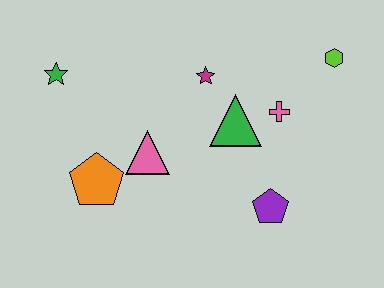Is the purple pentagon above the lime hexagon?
No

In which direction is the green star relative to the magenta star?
The green star is to the left of the magenta star.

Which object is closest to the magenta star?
The green triangle is closest to the magenta star.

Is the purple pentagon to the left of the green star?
No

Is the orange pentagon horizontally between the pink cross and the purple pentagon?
No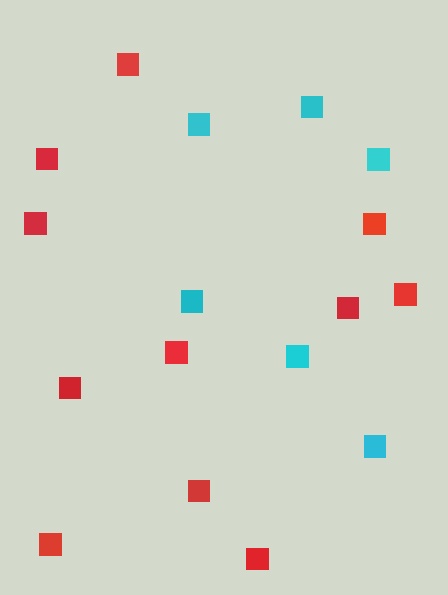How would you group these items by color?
There are 2 groups: one group of cyan squares (6) and one group of red squares (11).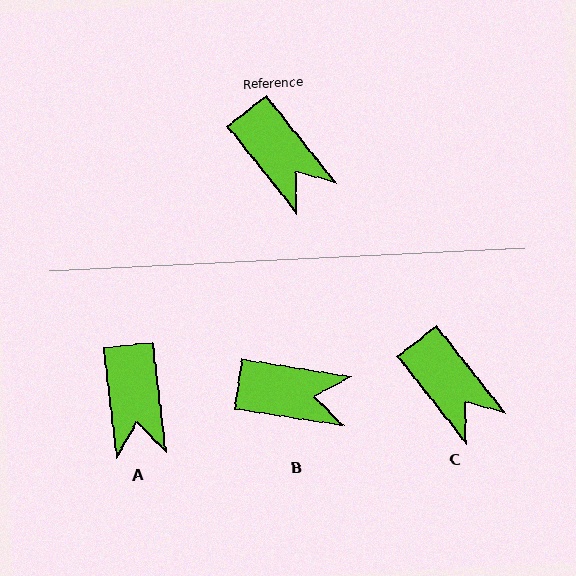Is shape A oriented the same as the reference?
No, it is off by about 32 degrees.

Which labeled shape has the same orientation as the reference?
C.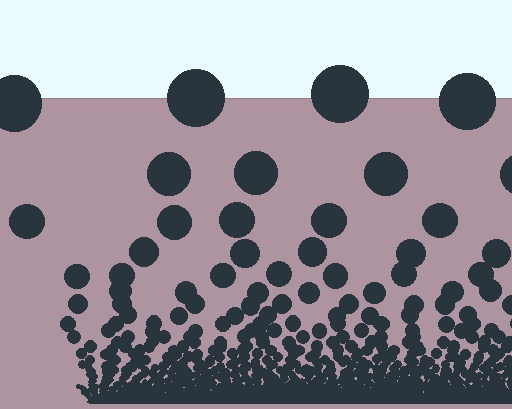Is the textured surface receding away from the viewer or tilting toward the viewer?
The surface appears to tilt toward the viewer. Texture elements get larger and sparser toward the top.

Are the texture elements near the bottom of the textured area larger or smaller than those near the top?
Smaller. The gradient is inverted — elements near the bottom are smaller and denser.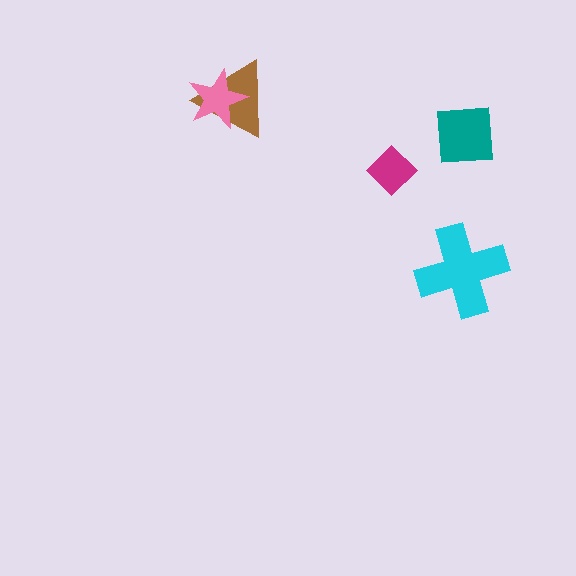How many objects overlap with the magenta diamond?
0 objects overlap with the magenta diamond.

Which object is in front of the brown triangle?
The pink star is in front of the brown triangle.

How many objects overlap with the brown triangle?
1 object overlaps with the brown triangle.